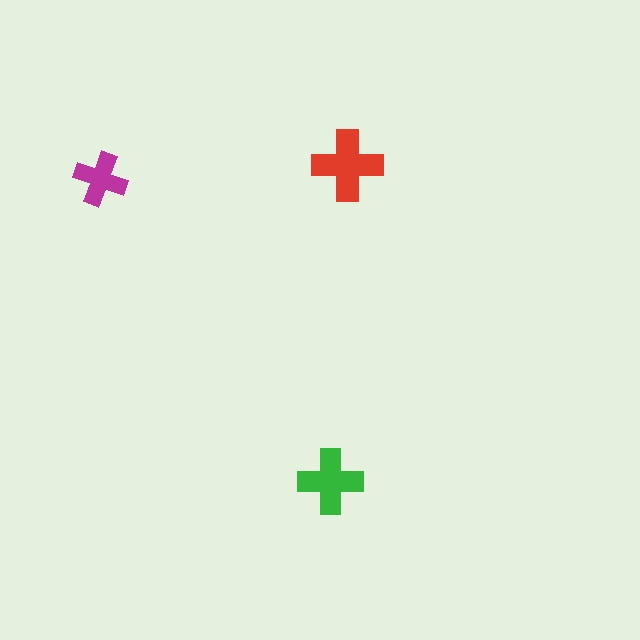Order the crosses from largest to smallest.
the red one, the green one, the magenta one.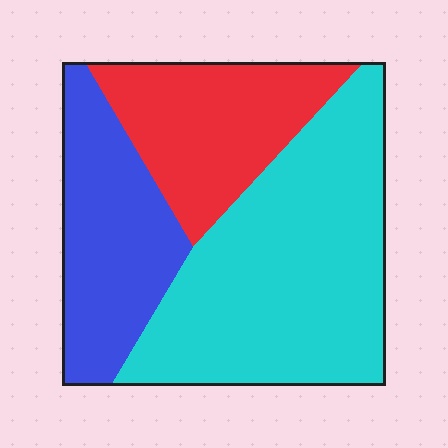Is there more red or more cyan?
Cyan.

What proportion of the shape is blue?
Blue takes up between a quarter and a half of the shape.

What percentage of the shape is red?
Red takes up between a sixth and a third of the shape.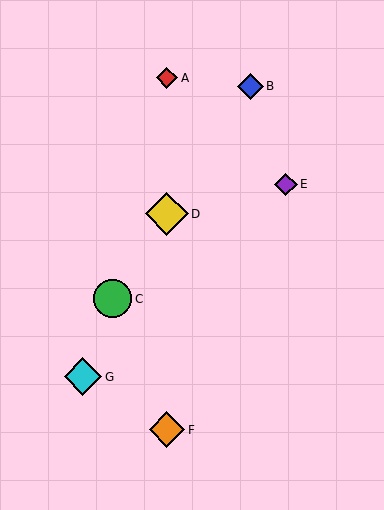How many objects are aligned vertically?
3 objects (A, D, F) are aligned vertically.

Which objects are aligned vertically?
Objects A, D, F are aligned vertically.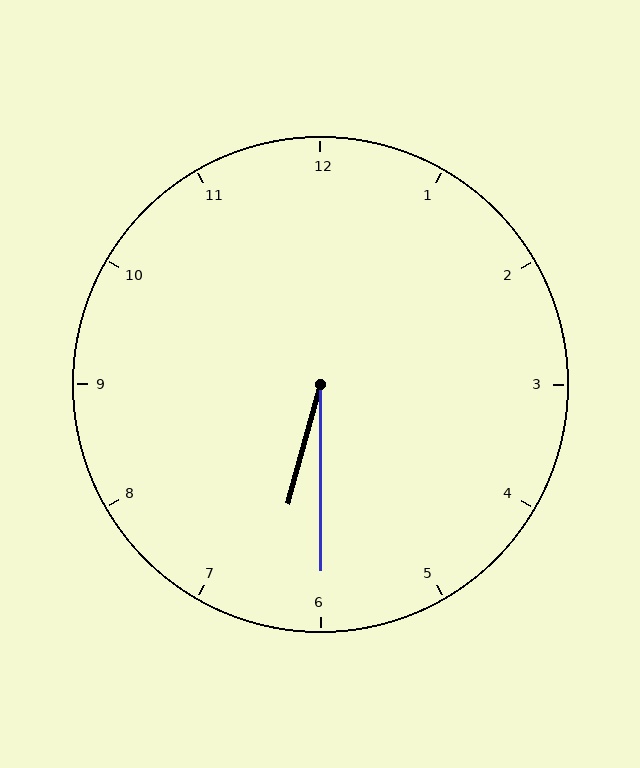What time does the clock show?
6:30.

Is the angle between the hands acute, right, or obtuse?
It is acute.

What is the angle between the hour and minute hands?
Approximately 15 degrees.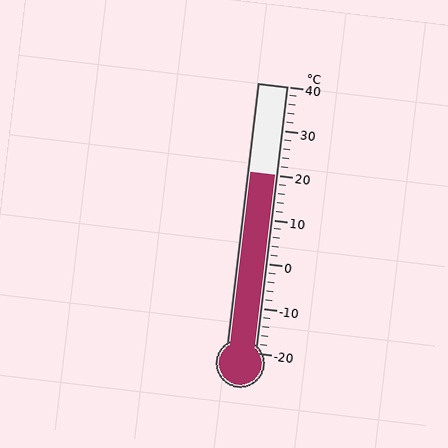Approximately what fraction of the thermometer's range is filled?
The thermometer is filled to approximately 65% of its range.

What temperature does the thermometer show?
The thermometer shows approximately 20°C.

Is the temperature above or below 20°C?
The temperature is at 20°C.